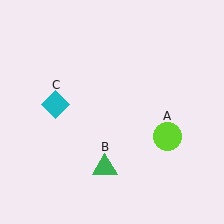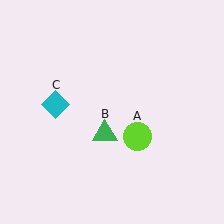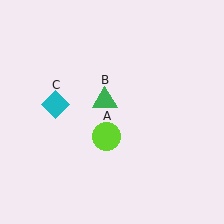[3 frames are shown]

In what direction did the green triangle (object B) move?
The green triangle (object B) moved up.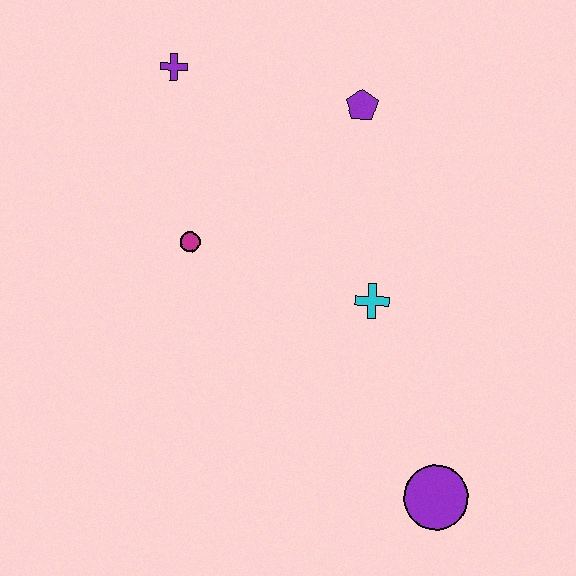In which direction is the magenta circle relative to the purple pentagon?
The magenta circle is to the left of the purple pentagon.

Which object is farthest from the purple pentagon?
The purple circle is farthest from the purple pentagon.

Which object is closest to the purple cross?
The magenta circle is closest to the purple cross.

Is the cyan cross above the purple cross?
No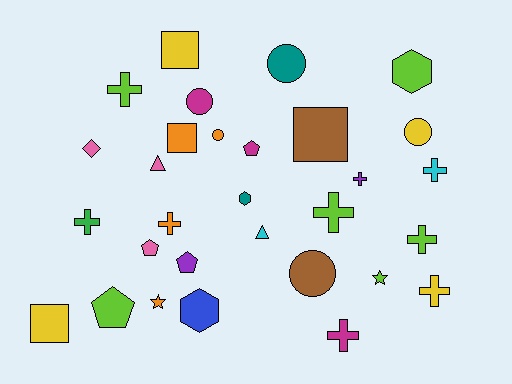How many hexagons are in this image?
There are 3 hexagons.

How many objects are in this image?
There are 30 objects.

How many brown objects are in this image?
There are 2 brown objects.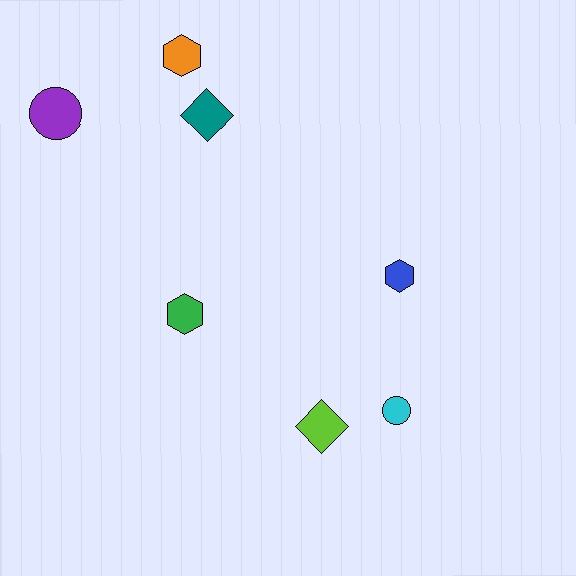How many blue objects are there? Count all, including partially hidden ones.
There is 1 blue object.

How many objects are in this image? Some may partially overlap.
There are 7 objects.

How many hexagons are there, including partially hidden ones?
There are 3 hexagons.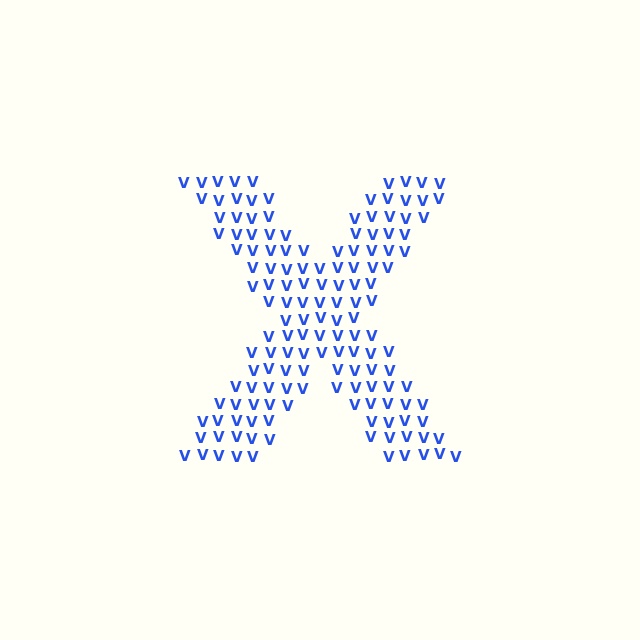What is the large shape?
The large shape is the letter X.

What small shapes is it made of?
It is made of small letter V's.